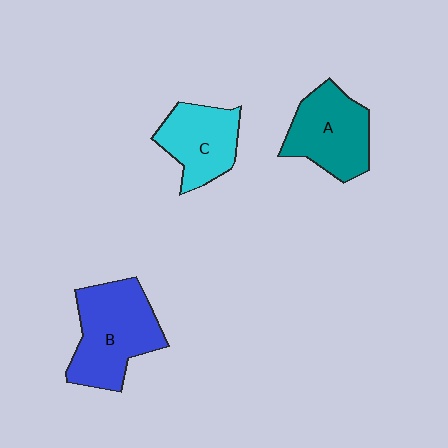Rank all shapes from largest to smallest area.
From largest to smallest: B (blue), A (teal), C (cyan).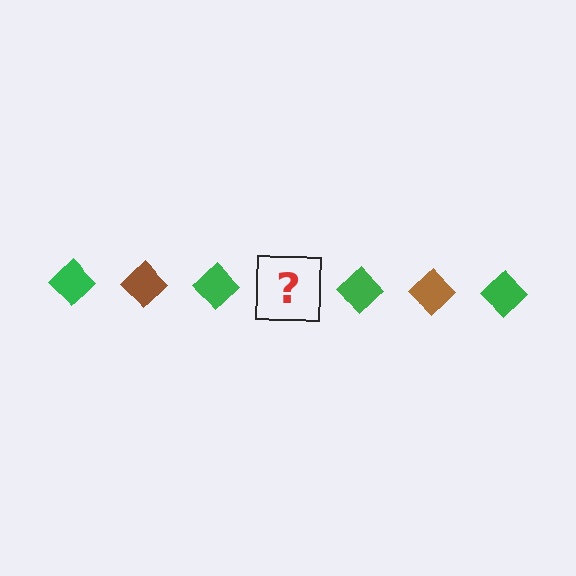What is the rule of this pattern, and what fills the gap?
The rule is that the pattern cycles through green, brown diamonds. The gap should be filled with a brown diamond.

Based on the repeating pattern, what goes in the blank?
The blank should be a brown diamond.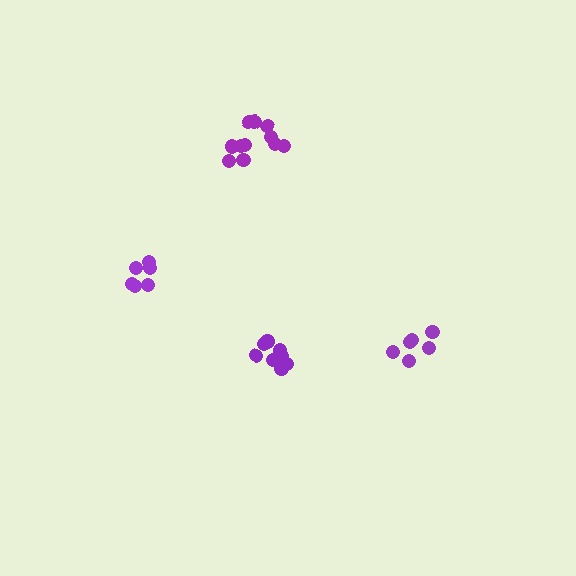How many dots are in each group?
Group 1: 6 dots, Group 2: 11 dots, Group 3: 6 dots, Group 4: 11 dots (34 total).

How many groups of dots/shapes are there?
There are 4 groups.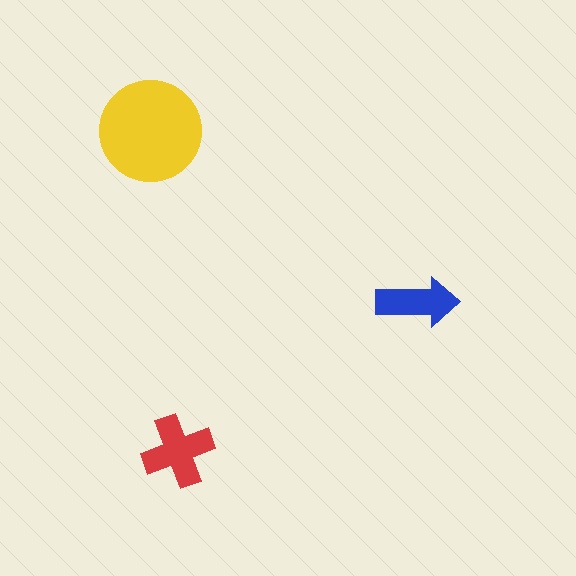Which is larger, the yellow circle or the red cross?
The yellow circle.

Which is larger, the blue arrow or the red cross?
The red cross.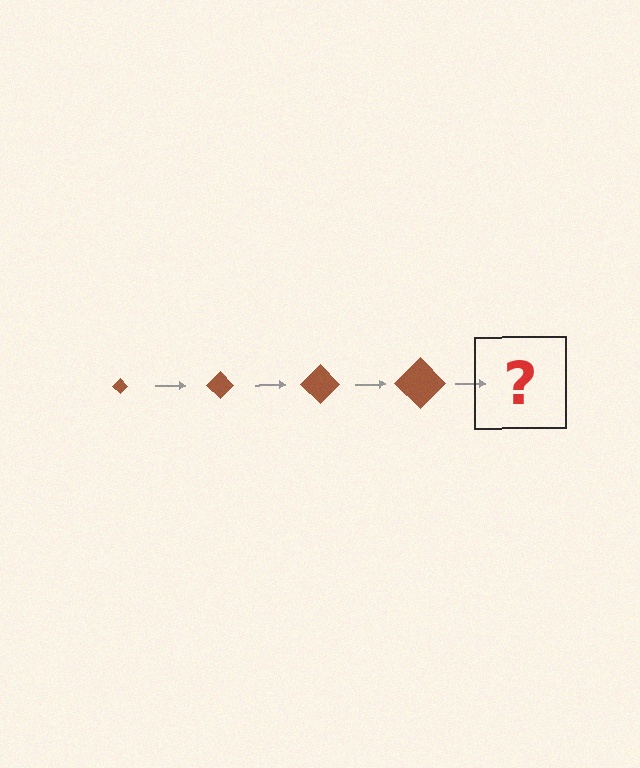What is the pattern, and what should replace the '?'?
The pattern is that the diamond gets progressively larger each step. The '?' should be a brown diamond, larger than the previous one.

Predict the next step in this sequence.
The next step is a brown diamond, larger than the previous one.